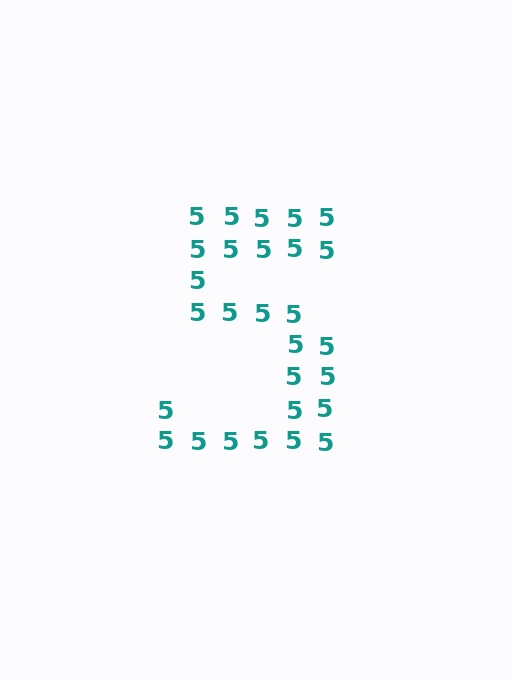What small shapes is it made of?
It is made of small digit 5's.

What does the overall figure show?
The overall figure shows the digit 5.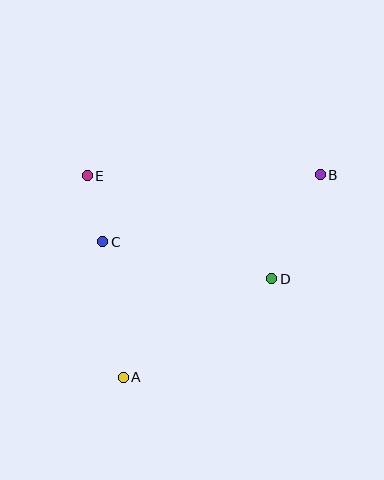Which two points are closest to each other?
Points C and E are closest to each other.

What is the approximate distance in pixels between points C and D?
The distance between C and D is approximately 173 pixels.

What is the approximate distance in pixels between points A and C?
The distance between A and C is approximately 137 pixels.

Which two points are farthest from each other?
Points A and B are farthest from each other.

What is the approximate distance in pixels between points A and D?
The distance between A and D is approximately 178 pixels.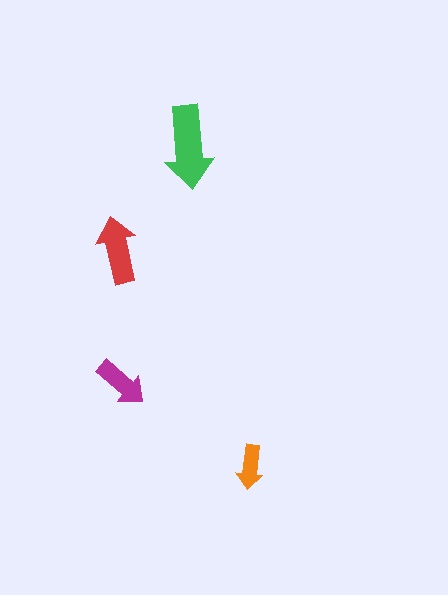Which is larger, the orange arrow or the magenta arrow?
The magenta one.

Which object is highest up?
The green arrow is topmost.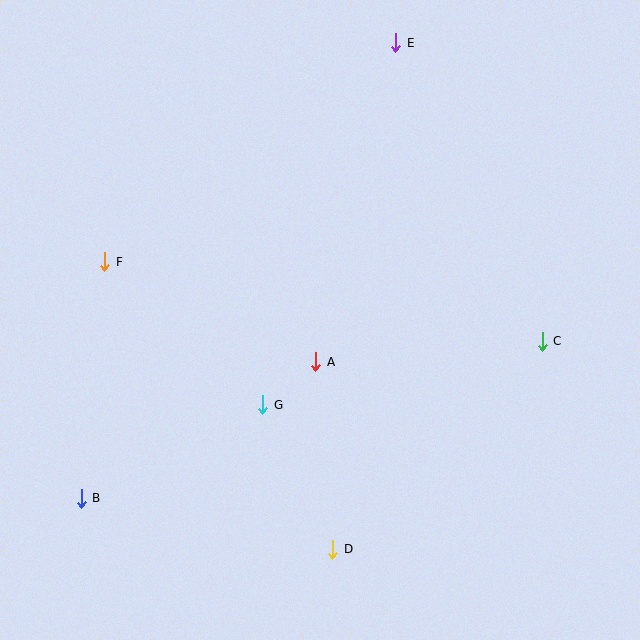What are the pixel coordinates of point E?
Point E is at (396, 43).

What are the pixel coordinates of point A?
Point A is at (316, 362).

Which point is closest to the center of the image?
Point A at (316, 362) is closest to the center.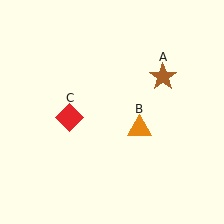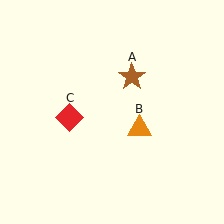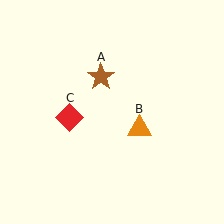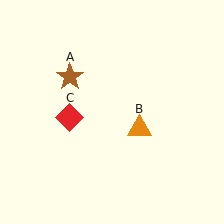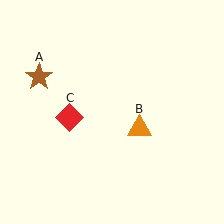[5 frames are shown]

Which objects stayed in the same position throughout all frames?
Orange triangle (object B) and red diamond (object C) remained stationary.